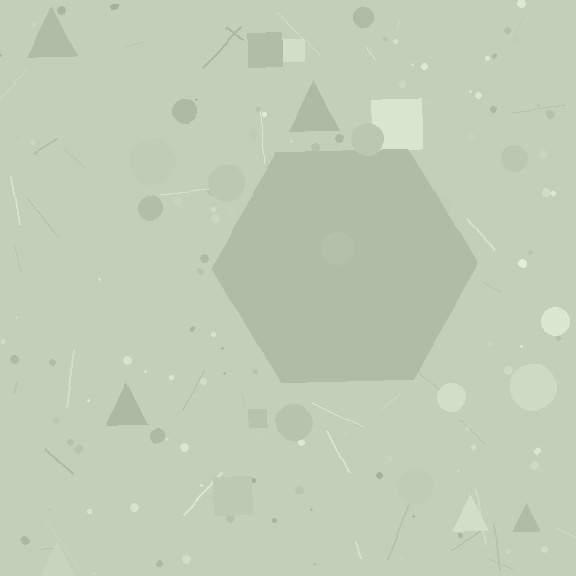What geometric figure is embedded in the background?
A hexagon is embedded in the background.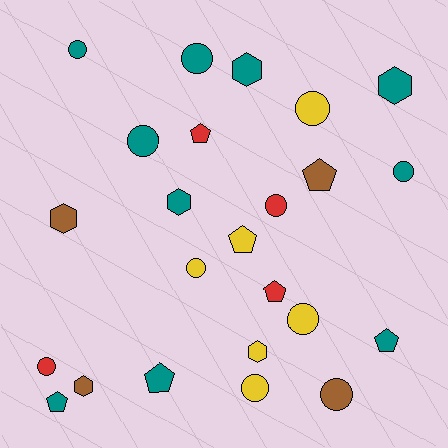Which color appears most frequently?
Teal, with 10 objects.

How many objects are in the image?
There are 24 objects.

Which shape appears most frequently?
Circle, with 11 objects.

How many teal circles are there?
There are 4 teal circles.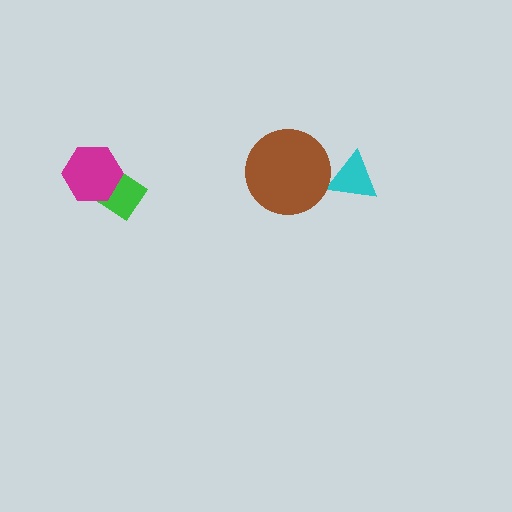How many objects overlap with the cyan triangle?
0 objects overlap with the cyan triangle.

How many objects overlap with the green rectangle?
1 object overlaps with the green rectangle.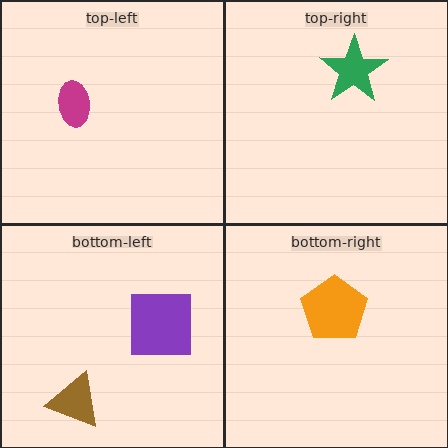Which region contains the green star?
The top-right region.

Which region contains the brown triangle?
The bottom-left region.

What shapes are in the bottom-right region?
The orange pentagon.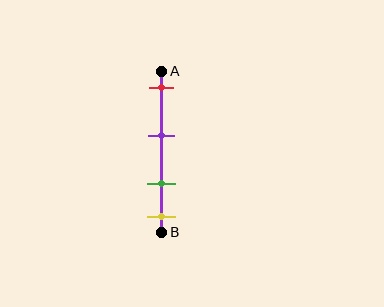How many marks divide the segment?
There are 4 marks dividing the segment.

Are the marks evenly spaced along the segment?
No, the marks are not evenly spaced.